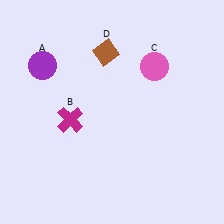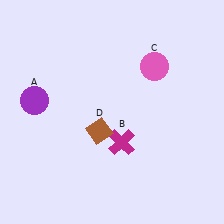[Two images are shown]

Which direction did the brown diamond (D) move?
The brown diamond (D) moved down.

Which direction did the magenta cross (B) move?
The magenta cross (B) moved right.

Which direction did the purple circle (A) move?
The purple circle (A) moved down.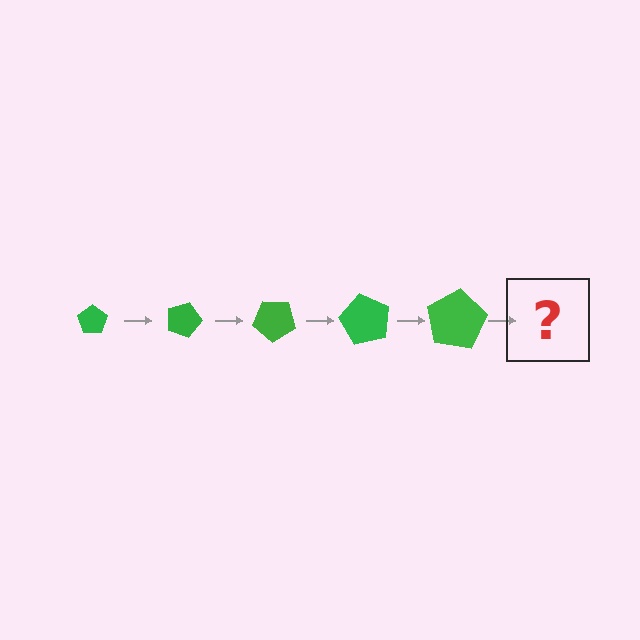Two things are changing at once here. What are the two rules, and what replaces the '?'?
The two rules are that the pentagon grows larger each step and it rotates 20 degrees each step. The '?' should be a pentagon, larger than the previous one and rotated 100 degrees from the start.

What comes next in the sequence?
The next element should be a pentagon, larger than the previous one and rotated 100 degrees from the start.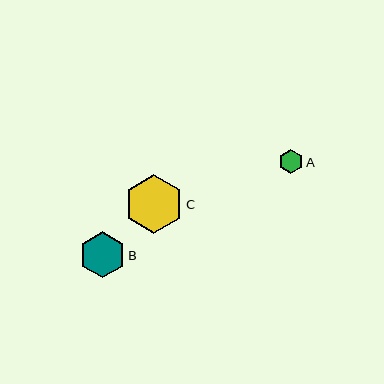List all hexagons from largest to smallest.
From largest to smallest: C, B, A.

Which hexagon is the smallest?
Hexagon A is the smallest with a size of approximately 24 pixels.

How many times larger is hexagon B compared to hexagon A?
Hexagon B is approximately 1.9 times the size of hexagon A.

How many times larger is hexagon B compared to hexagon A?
Hexagon B is approximately 1.9 times the size of hexagon A.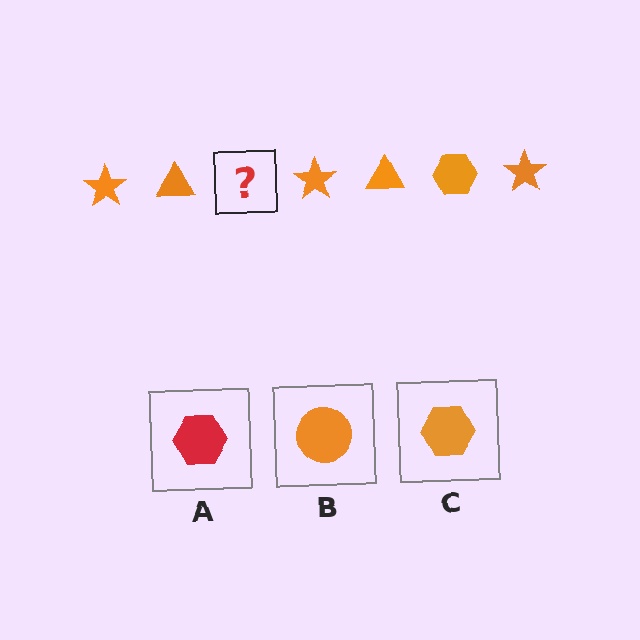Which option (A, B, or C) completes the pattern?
C.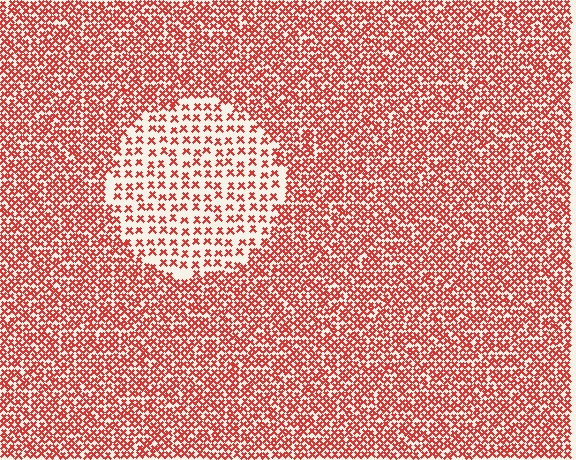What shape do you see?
I see a circle.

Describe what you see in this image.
The image contains small red elements arranged at two different densities. A circle-shaped region is visible where the elements are less densely packed than the surrounding area.